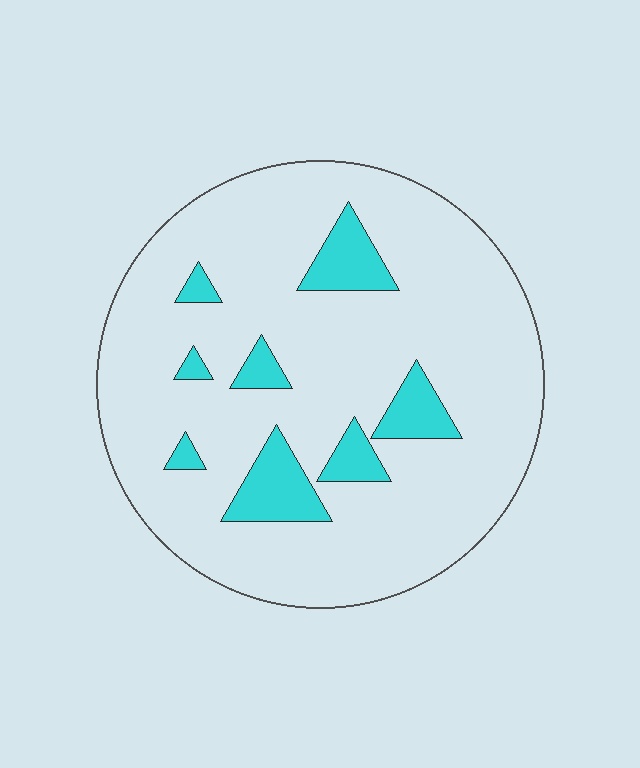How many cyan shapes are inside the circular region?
8.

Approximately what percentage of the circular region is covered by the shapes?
Approximately 15%.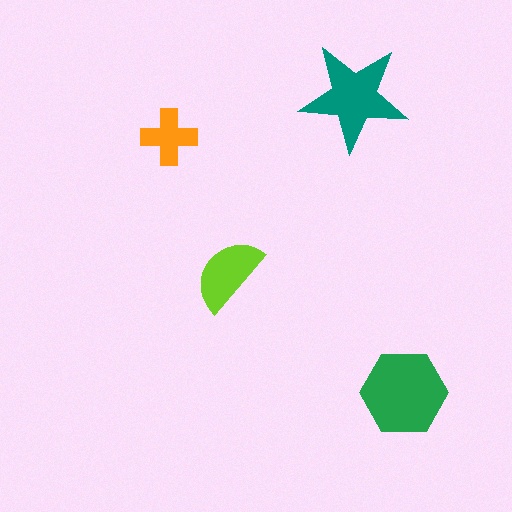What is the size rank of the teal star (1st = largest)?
2nd.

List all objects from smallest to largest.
The orange cross, the lime semicircle, the teal star, the green hexagon.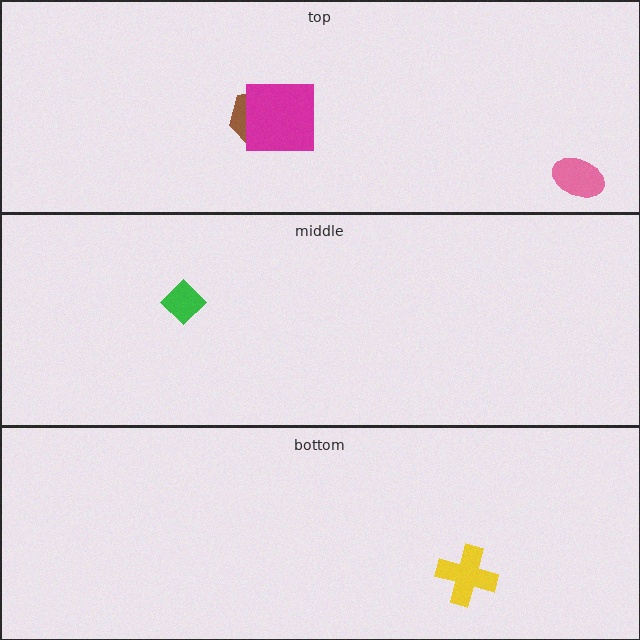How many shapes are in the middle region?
1.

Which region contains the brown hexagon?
The top region.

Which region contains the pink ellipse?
The top region.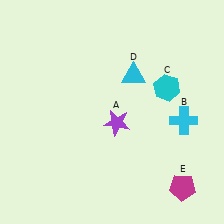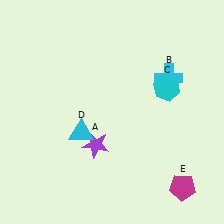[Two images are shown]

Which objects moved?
The objects that moved are: the purple star (A), the cyan cross (B), the cyan triangle (D).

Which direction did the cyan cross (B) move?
The cyan cross (B) moved up.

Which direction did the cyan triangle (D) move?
The cyan triangle (D) moved down.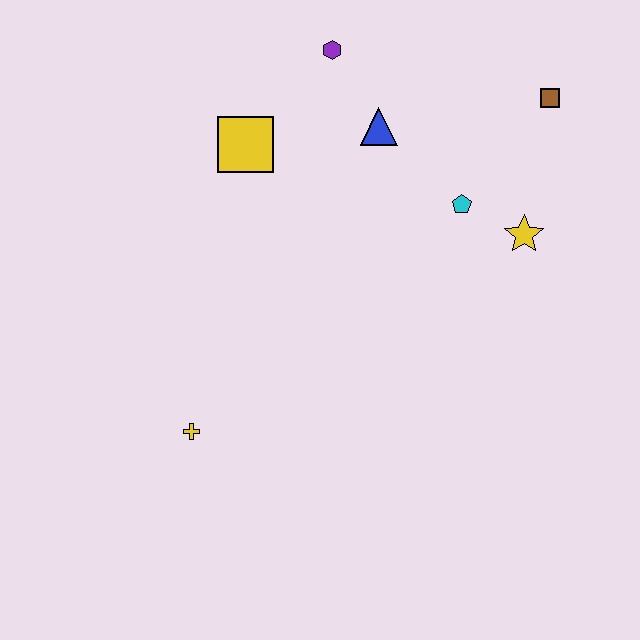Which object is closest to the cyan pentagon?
The yellow star is closest to the cyan pentagon.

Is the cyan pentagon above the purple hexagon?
No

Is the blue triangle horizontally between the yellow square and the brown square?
Yes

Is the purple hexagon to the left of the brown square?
Yes